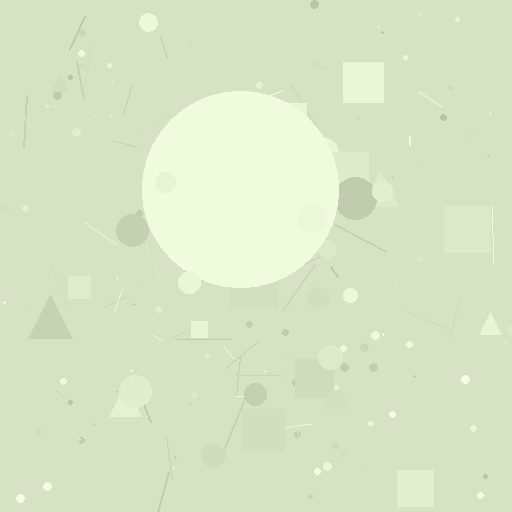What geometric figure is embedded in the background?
A circle is embedded in the background.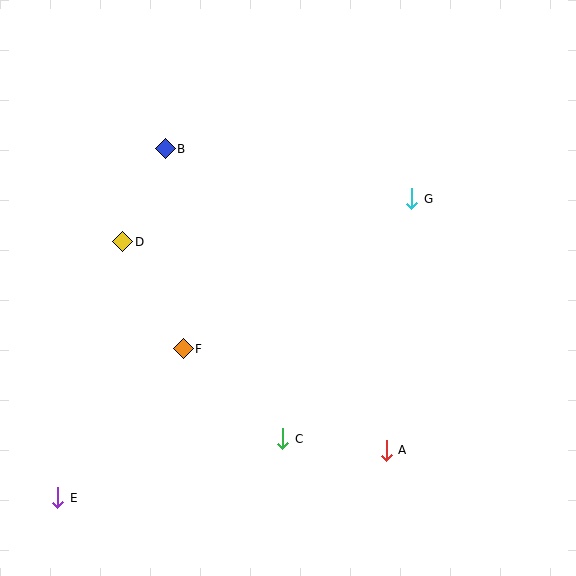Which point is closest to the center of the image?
Point F at (183, 349) is closest to the center.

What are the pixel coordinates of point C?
Point C is at (282, 439).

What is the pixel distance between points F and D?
The distance between F and D is 123 pixels.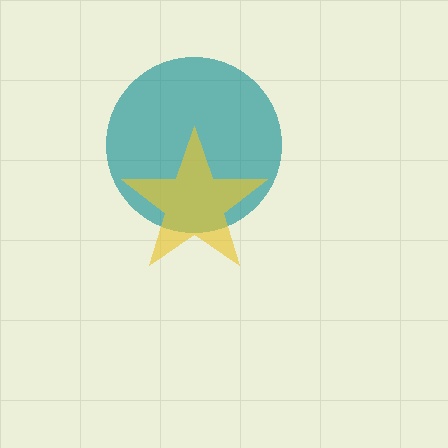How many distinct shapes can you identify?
There are 2 distinct shapes: a teal circle, a yellow star.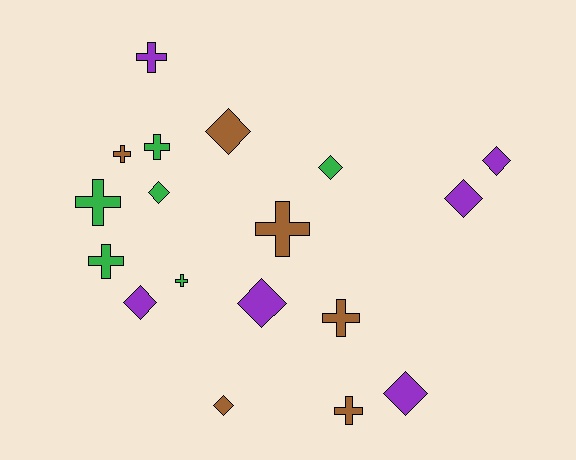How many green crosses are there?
There are 4 green crosses.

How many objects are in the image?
There are 18 objects.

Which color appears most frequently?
Purple, with 6 objects.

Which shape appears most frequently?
Diamond, with 9 objects.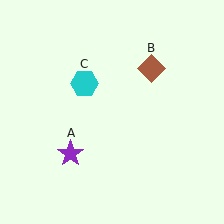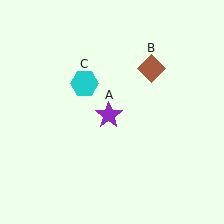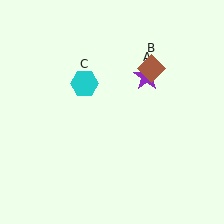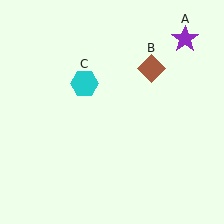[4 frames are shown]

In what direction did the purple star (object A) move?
The purple star (object A) moved up and to the right.